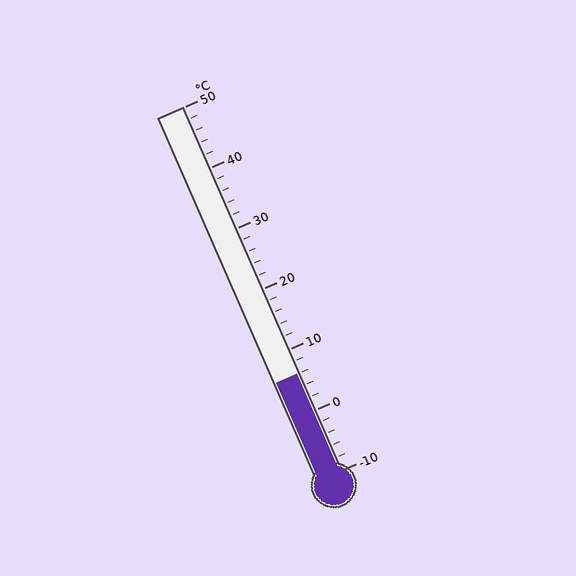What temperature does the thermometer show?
The thermometer shows approximately 6°C.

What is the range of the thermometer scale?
The thermometer scale ranges from -10°C to 50°C.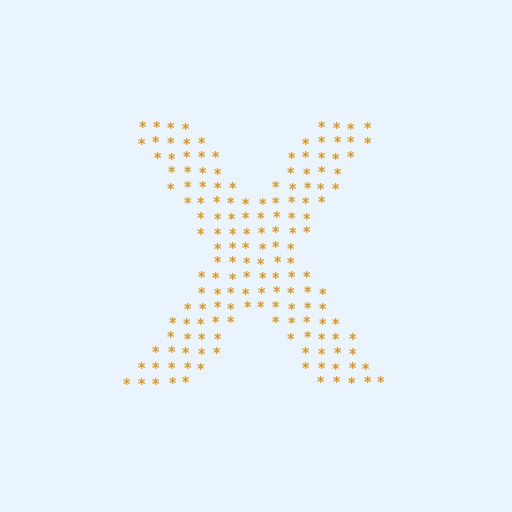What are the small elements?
The small elements are asterisks.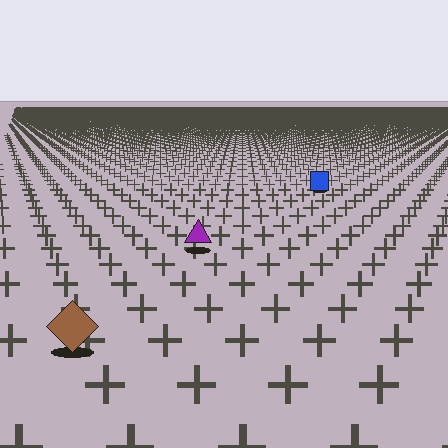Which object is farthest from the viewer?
The blue square is farthest from the viewer. It appears smaller and the ground texture around it is denser.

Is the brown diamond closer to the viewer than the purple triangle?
Yes. The brown diamond is closer — you can tell from the texture gradient: the ground texture is coarser near it.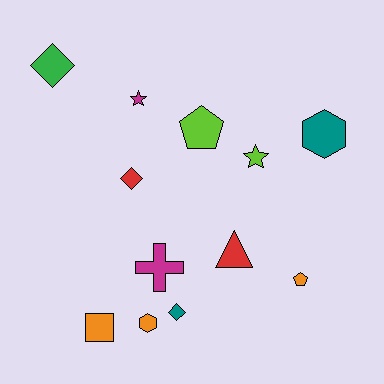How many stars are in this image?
There are 2 stars.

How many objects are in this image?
There are 12 objects.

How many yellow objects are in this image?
There are no yellow objects.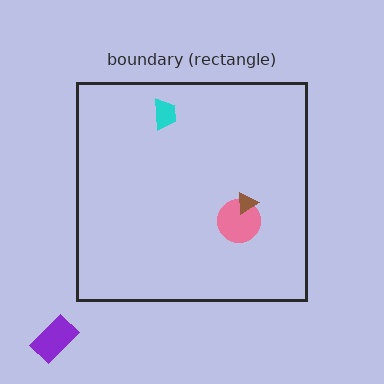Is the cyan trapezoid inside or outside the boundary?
Inside.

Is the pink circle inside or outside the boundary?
Inside.